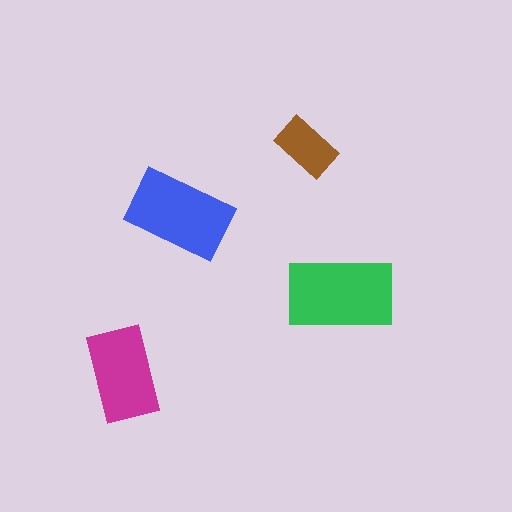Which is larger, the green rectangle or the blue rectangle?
The green one.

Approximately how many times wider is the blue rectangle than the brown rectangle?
About 1.5 times wider.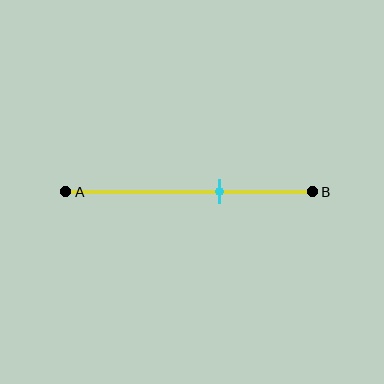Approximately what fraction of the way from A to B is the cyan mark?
The cyan mark is approximately 65% of the way from A to B.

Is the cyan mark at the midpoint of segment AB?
No, the mark is at about 65% from A, not at the 50% midpoint.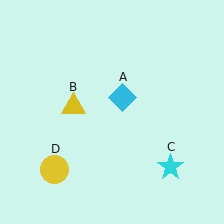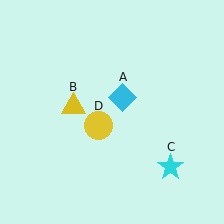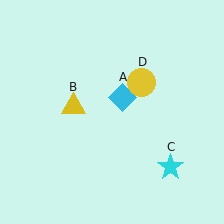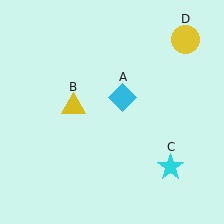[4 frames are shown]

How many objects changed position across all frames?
1 object changed position: yellow circle (object D).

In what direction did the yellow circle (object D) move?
The yellow circle (object D) moved up and to the right.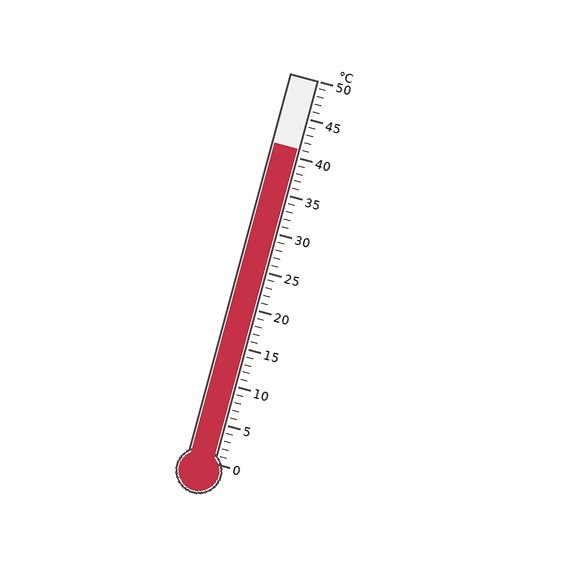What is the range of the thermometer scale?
The thermometer scale ranges from 0°C to 50°C.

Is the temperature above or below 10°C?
The temperature is above 10°C.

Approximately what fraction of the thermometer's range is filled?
The thermometer is filled to approximately 80% of its range.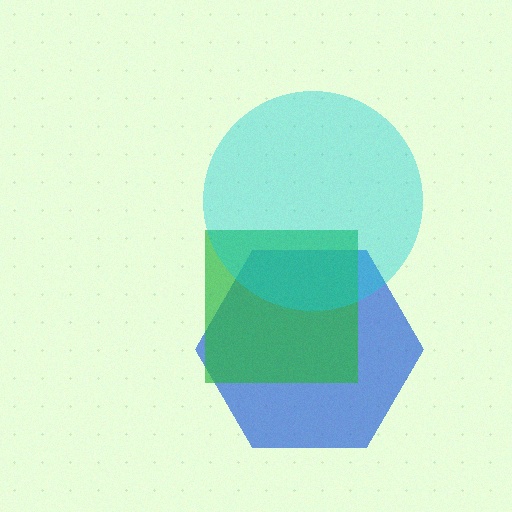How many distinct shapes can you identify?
There are 3 distinct shapes: a blue hexagon, a green square, a cyan circle.